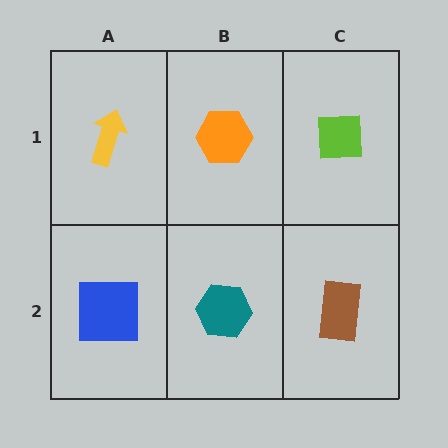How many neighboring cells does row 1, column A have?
2.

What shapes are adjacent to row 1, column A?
A blue square (row 2, column A), an orange hexagon (row 1, column B).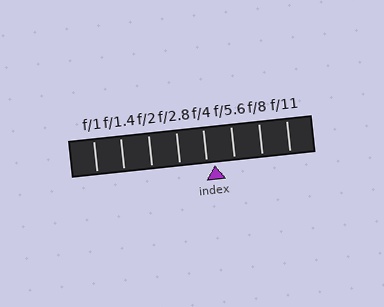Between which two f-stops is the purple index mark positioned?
The index mark is between f/4 and f/5.6.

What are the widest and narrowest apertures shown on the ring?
The widest aperture shown is f/1 and the narrowest is f/11.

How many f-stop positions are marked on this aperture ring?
There are 8 f-stop positions marked.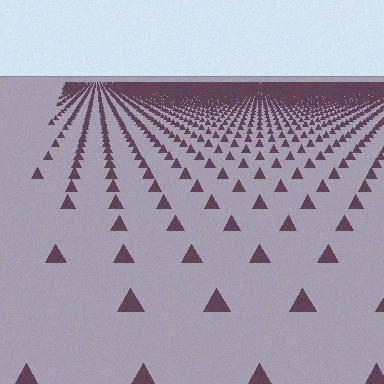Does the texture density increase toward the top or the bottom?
Density increases toward the top.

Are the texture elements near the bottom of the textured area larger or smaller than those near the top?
Larger. Near the bottom, elements are closer to the viewer and appear at a bigger on-screen size.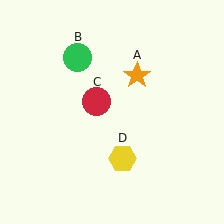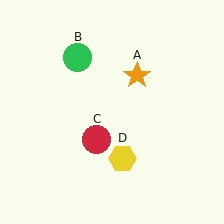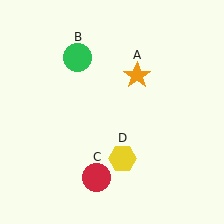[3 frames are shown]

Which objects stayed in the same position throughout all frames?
Orange star (object A) and green circle (object B) and yellow hexagon (object D) remained stationary.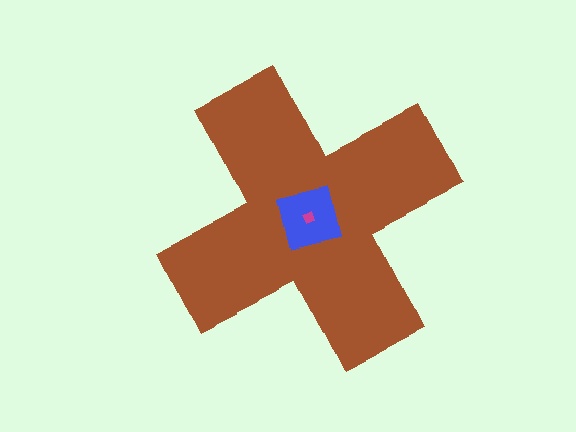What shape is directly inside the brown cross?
The blue square.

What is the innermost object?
The magenta diamond.